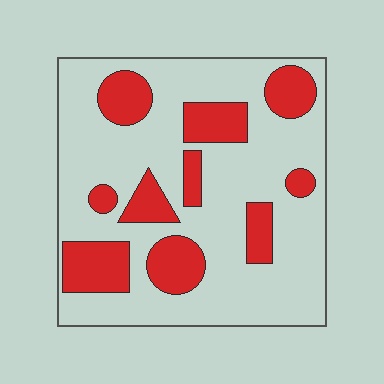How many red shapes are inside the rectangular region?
10.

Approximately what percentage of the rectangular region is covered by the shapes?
Approximately 25%.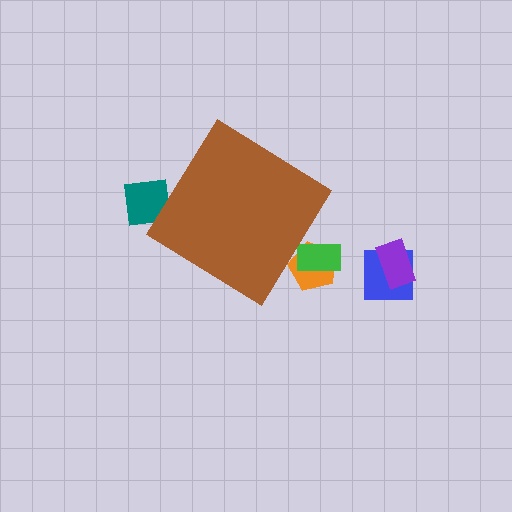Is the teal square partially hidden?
Yes, the teal square is partially hidden behind the brown diamond.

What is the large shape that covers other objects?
A brown diamond.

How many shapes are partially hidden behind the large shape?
3 shapes are partially hidden.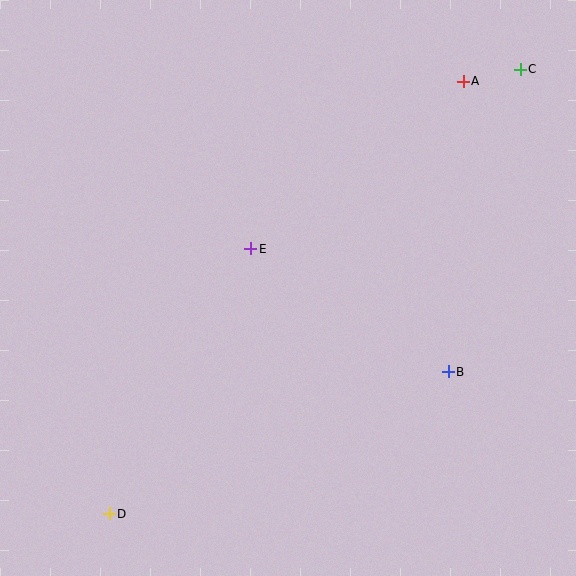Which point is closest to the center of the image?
Point E at (251, 249) is closest to the center.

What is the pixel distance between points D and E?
The distance between D and E is 300 pixels.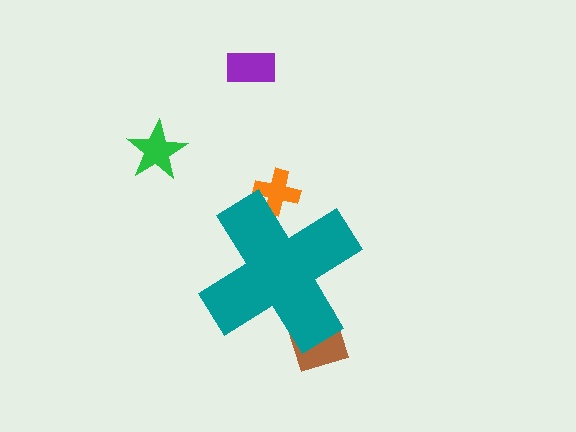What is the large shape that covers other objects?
A teal cross.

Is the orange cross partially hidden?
Yes, the orange cross is partially hidden behind the teal cross.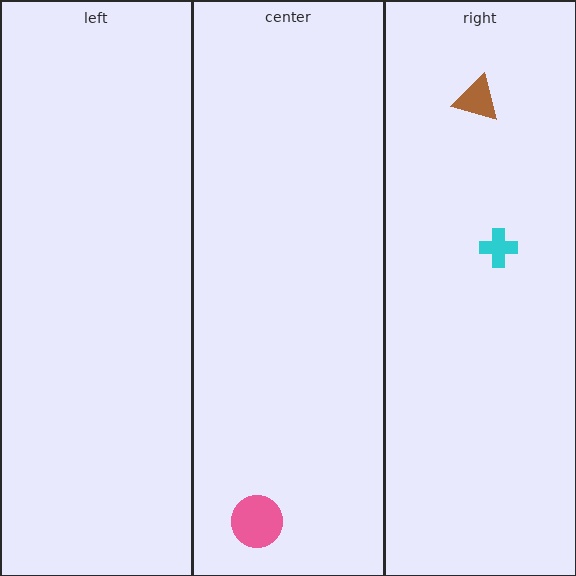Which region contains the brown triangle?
The right region.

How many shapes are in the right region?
2.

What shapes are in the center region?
The pink circle.